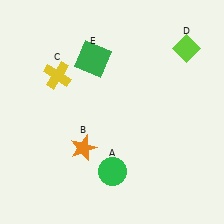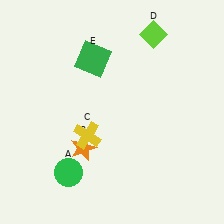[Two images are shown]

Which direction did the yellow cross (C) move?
The yellow cross (C) moved down.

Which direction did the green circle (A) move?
The green circle (A) moved left.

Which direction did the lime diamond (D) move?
The lime diamond (D) moved left.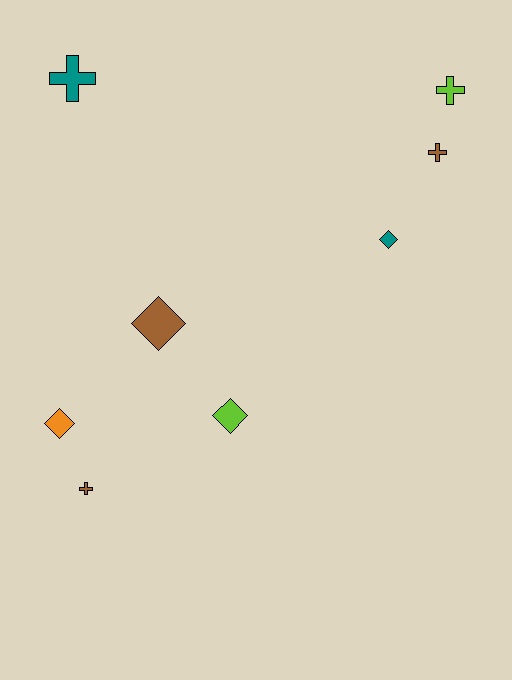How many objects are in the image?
There are 8 objects.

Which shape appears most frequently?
Diamond, with 4 objects.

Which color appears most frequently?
Brown, with 3 objects.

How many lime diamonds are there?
There is 1 lime diamond.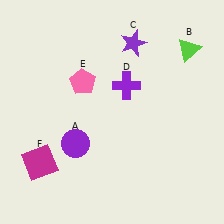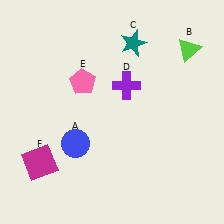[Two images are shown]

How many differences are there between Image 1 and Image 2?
There are 2 differences between the two images.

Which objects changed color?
A changed from purple to blue. C changed from purple to teal.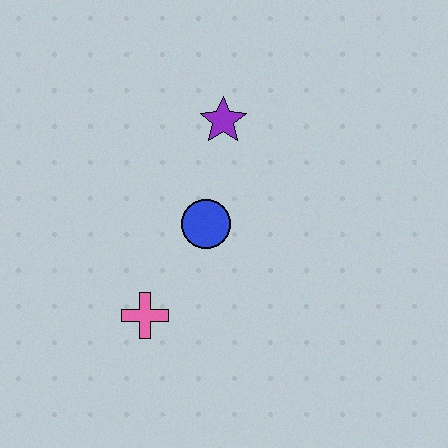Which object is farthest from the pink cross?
The purple star is farthest from the pink cross.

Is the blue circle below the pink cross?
No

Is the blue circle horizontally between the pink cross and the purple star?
Yes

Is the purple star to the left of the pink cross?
No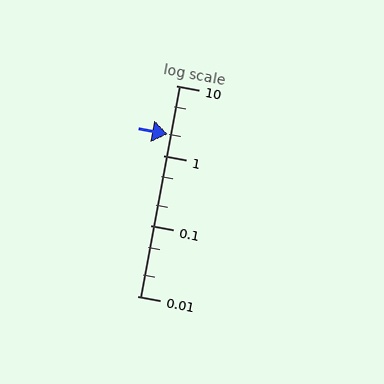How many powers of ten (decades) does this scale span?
The scale spans 3 decades, from 0.01 to 10.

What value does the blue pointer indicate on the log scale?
The pointer indicates approximately 2.